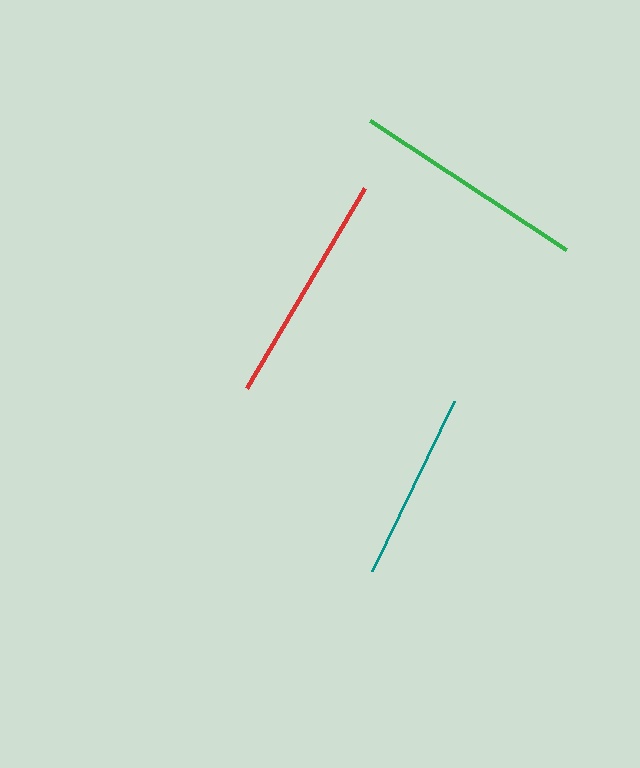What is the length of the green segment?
The green segment is approximately 235 pixels long.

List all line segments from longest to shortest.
From longest to shortest: green, red, teal.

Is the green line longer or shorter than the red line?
The green line is longer than the red line.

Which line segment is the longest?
The green line is the longest at approximately 235 pixels.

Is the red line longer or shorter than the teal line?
The red line is longer than the teal line.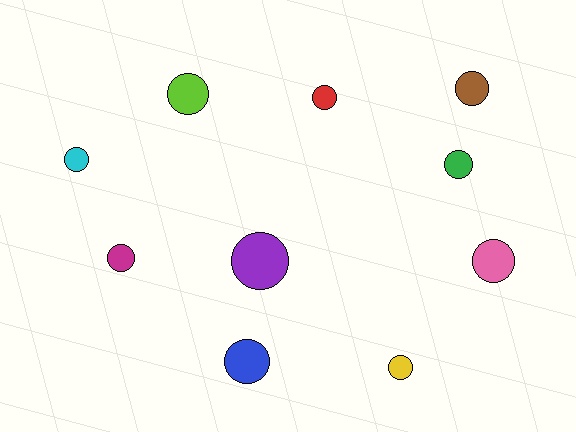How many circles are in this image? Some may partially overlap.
There are 10 circles.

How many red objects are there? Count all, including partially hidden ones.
There is 1 red object.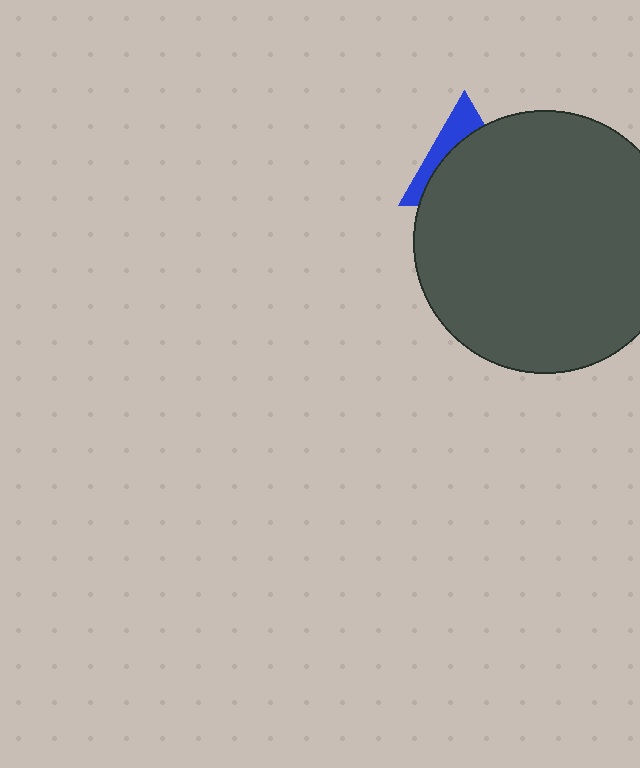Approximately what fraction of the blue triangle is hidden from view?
Roughly 69% of the blue triangle is hidden behind the dark gray circle.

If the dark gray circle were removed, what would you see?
You would see the complete blue triangle.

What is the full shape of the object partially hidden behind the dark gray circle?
The partially hidden object is a blue triangle.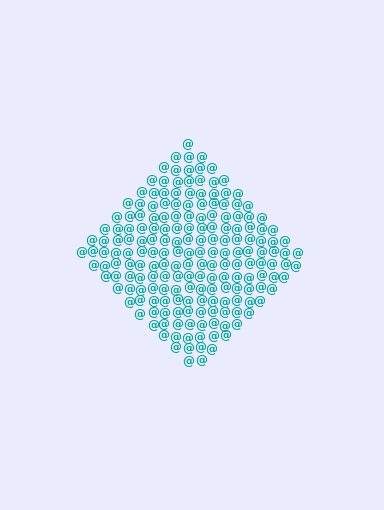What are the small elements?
The small elements are at signs.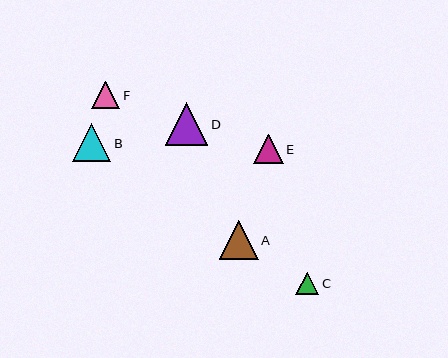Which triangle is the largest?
Triangle D is the largest with a size of approximately 42 pixels.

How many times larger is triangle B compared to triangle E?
Triangle B is approximately 1.3 times the size of triangle E.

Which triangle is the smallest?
Triangle C is the smallest with a size of approximately 23 pixels.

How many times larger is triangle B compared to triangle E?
Triangle B is approximately 1.3 times the size of triangle E.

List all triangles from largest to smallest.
From largest to smallest: D, A, B, E, F, C.